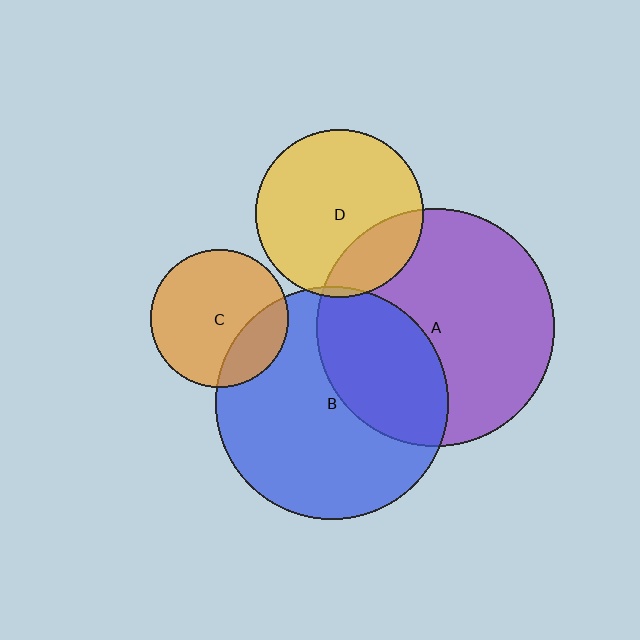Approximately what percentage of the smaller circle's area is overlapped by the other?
Approximately 20%.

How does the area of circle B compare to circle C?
Approximately 2.9 times.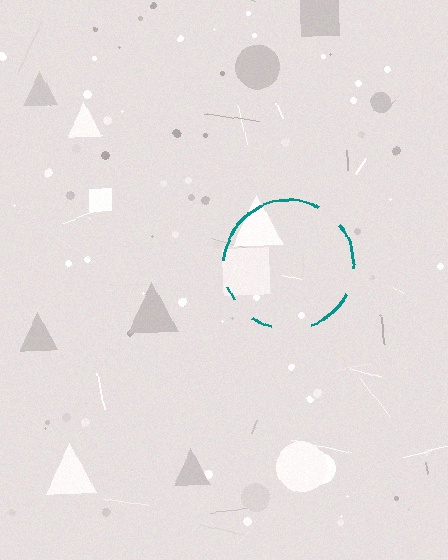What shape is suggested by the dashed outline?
The dashed outline suggests a circle.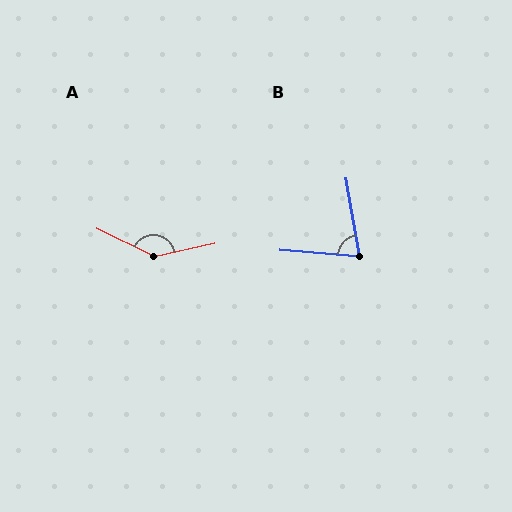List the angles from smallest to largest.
B (76°), A (142°).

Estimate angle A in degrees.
Approximately 142 degrees.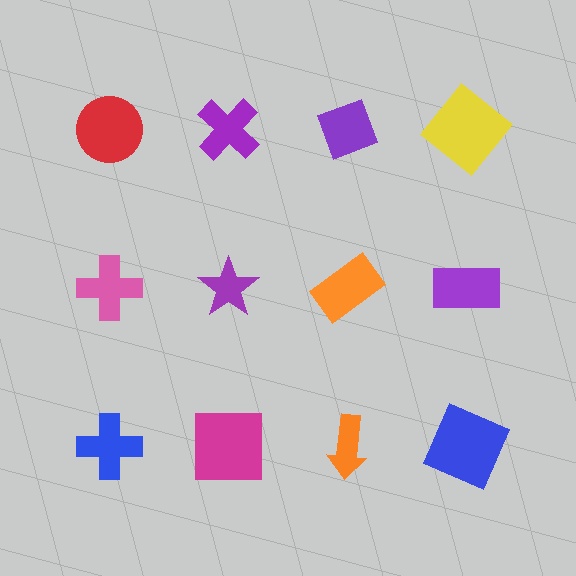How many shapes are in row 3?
4 shapes.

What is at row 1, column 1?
A red circle.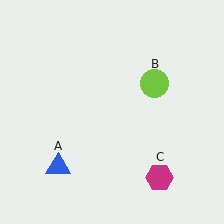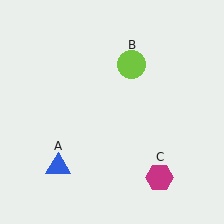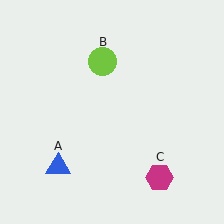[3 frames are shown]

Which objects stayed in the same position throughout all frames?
Blue triangle (object A) and magenta hexagon (object C) remained stationary.